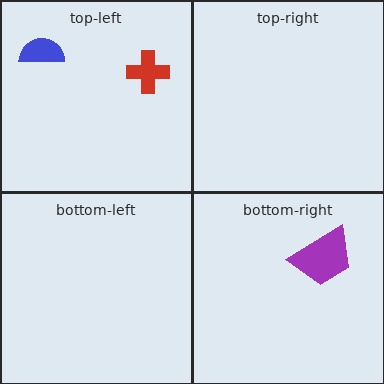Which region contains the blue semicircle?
The top-left region.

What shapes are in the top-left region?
The blue semicircle, the red cross.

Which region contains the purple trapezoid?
The bottom-right region.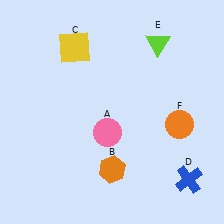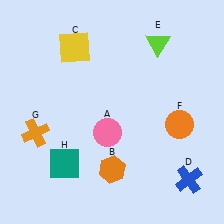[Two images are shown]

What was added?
An orange cross (G), a teal square (H) were added in Image 2.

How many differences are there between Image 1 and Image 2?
There are 2 differences between the two images.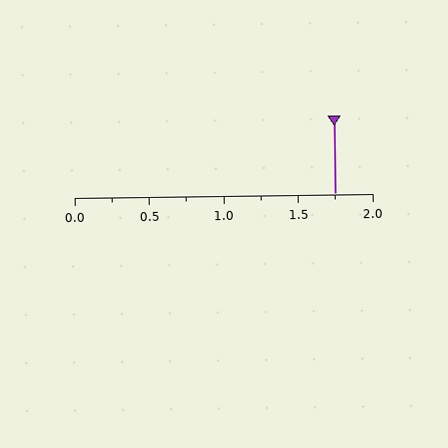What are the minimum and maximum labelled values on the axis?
The axis runs from 0.0 to 2.0.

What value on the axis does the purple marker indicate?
The marker indicates approximately 1.75.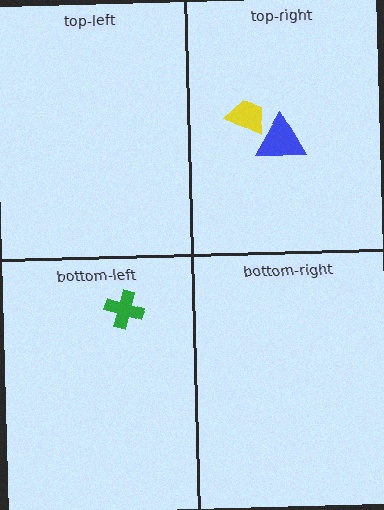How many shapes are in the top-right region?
2.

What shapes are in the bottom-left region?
The green cross.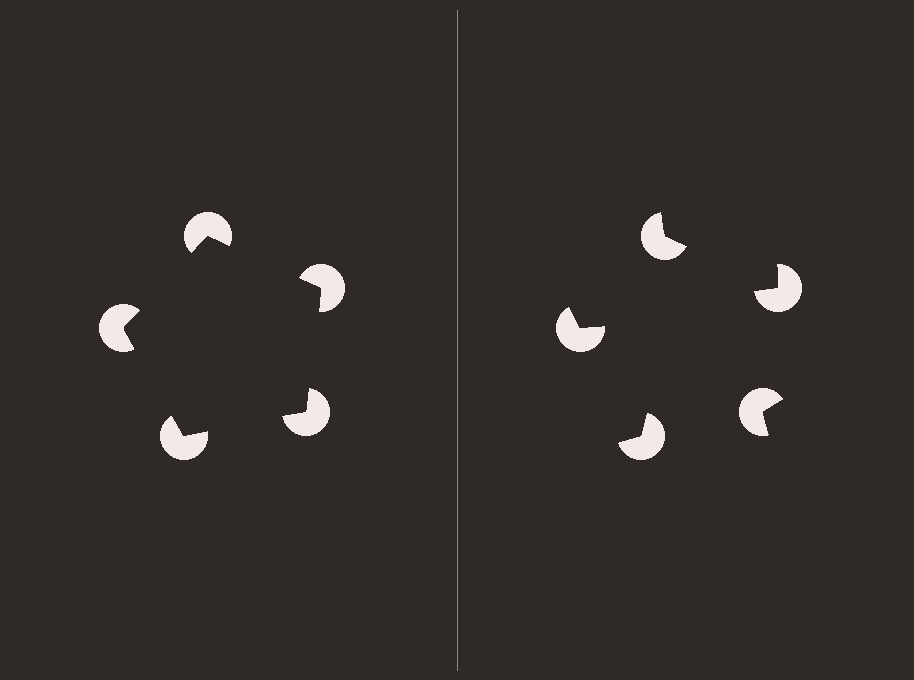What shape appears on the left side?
An illusory pentagon.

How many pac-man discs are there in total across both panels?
10 — 5 on each side.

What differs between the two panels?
The pac-man discs are positioned identically on both sides; only the wedge orientations differ. On the left they align to a pentagon; on the right they are misaligned.